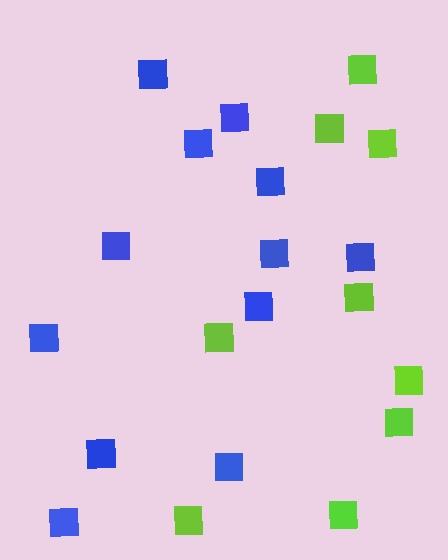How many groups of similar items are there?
There are 2 groups: one group of lime squares (9) and one group of blue squares (12).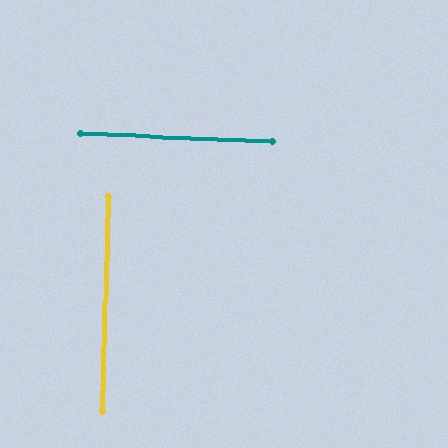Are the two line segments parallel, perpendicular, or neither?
Perpendicular — they meet at approximately 89°.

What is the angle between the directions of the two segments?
Approximately 89 degrees.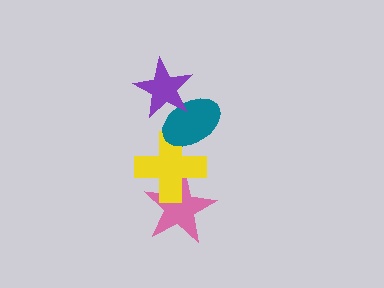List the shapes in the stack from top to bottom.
From top to bottom: the purple star, the teal ellipse, the yellow cross, the pink star.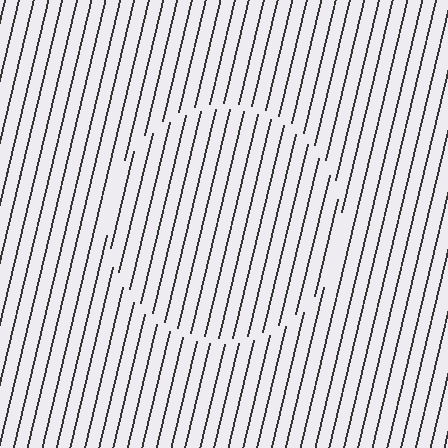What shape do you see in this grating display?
An illusory circle. The interior of the shape contains the same grating, shifted by half a period — the contour is defined by the phase discontinuity where line-ends from the inner and outer gratings abut.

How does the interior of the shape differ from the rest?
The interior of the shape contains the same grating, shifted by half a period — the contour is defined by the phase discontinuity where line-ends from the inner and outer gratings abut.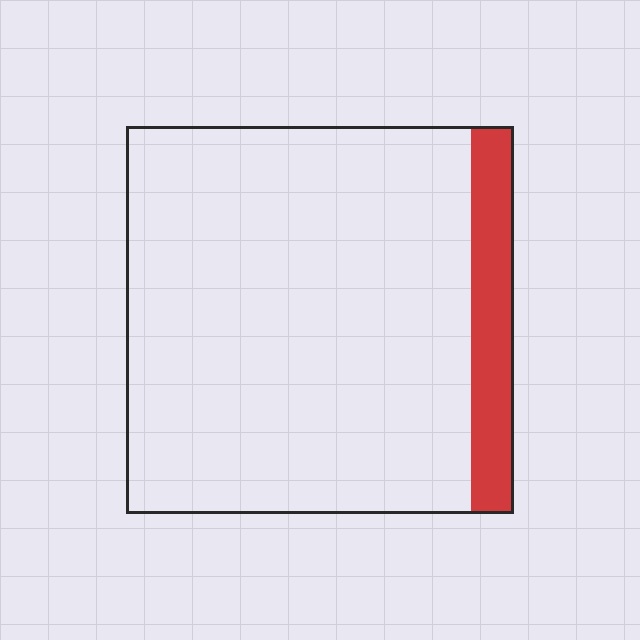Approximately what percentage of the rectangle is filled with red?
Approximately 10%.